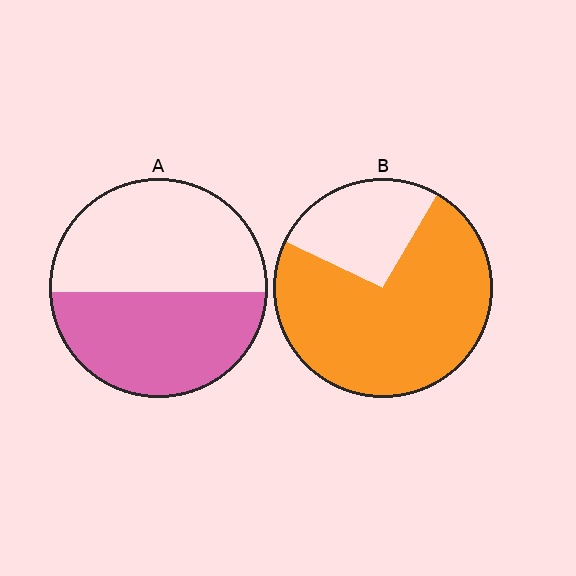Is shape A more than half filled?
Roughly half.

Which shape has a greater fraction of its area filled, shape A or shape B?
Shape B.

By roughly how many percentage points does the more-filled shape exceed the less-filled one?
By roughly 25 percentage points (B over A).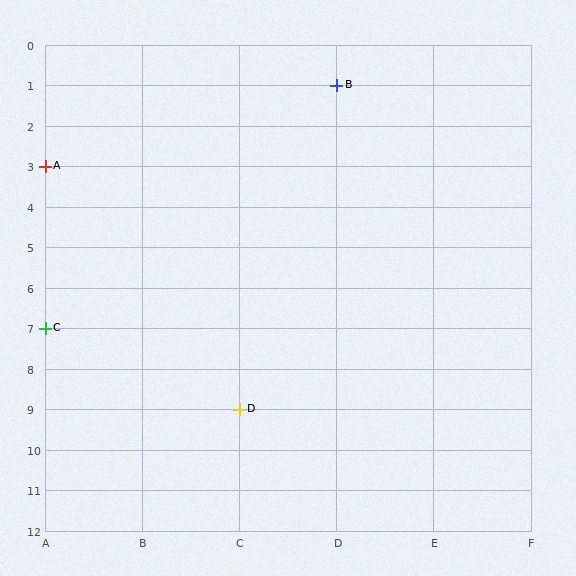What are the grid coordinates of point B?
Point B is at grid coordinates (D, 1).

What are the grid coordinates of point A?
Point A is at grid coordinates (A, 3).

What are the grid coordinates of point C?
Point C is at grid coordinates (A, 7).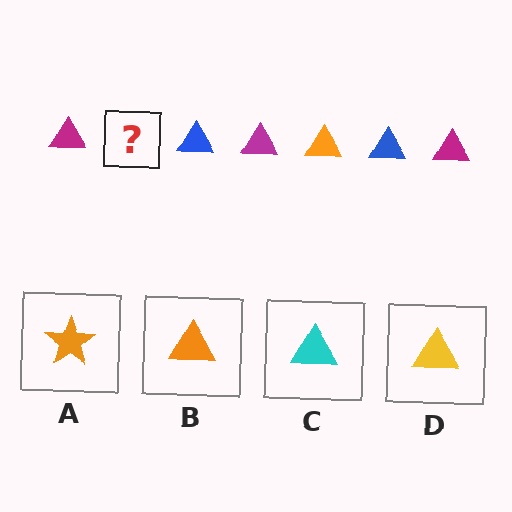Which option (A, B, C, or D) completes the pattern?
B.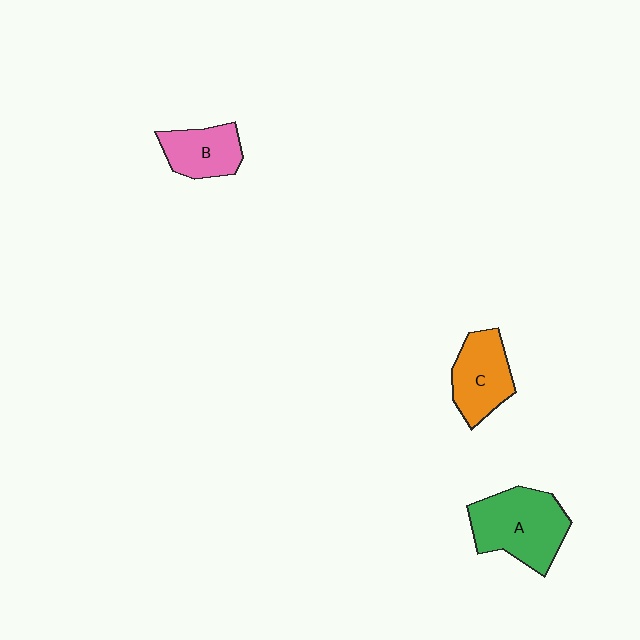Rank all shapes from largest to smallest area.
From largest to smallest: A (green), C (orange), B (pink).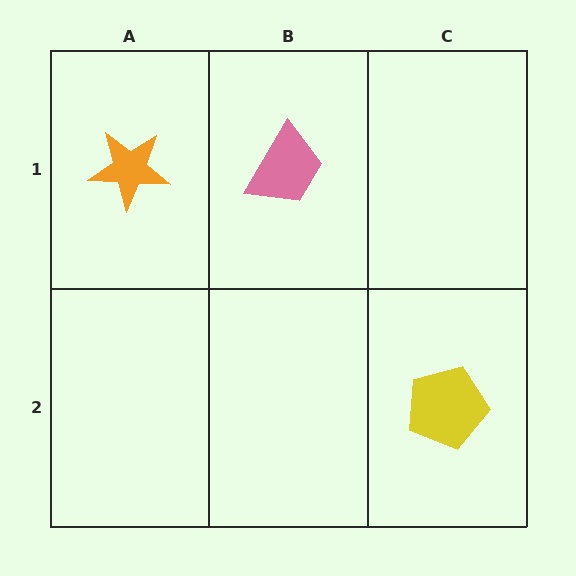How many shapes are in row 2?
1 shape.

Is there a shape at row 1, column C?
No, that cell is empty.